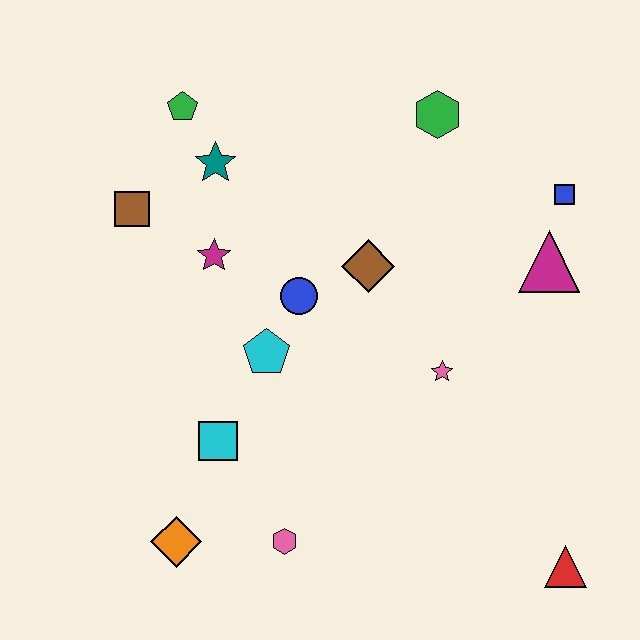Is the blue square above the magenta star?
Yes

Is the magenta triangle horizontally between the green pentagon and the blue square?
Yes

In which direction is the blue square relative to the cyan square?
The blue square is to the right of the cyan square.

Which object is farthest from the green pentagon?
The red triangle is farthest from the green pentagon.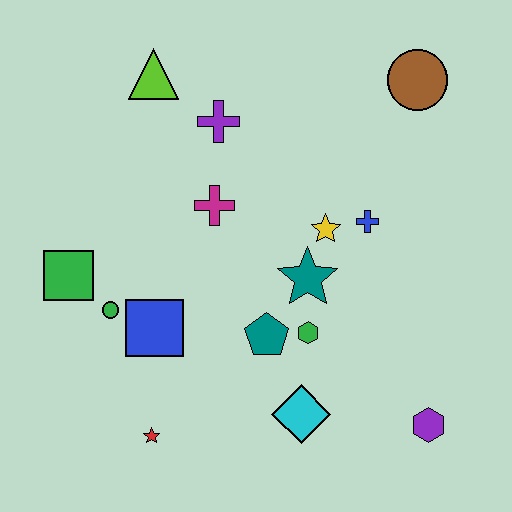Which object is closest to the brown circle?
The blue cross is closest to the brown circle.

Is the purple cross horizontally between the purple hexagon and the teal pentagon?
No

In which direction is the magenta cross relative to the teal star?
The magenta cross is to the left of the teal star.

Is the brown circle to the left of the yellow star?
No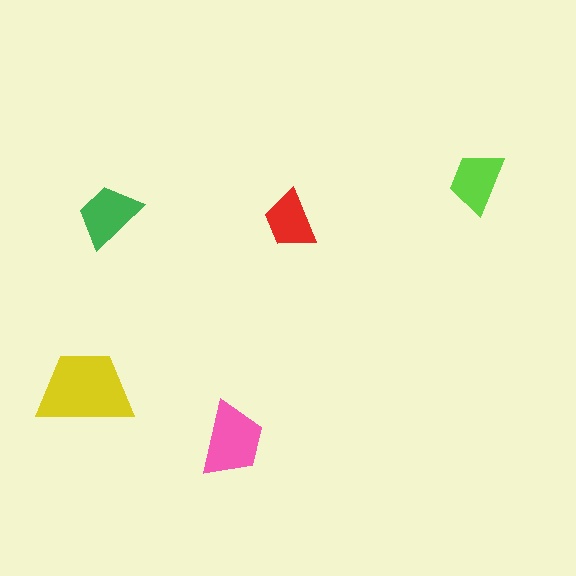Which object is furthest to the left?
The yellow trapezoid is leftmost.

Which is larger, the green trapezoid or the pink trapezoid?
The pink one.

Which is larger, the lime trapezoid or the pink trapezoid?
The pink one.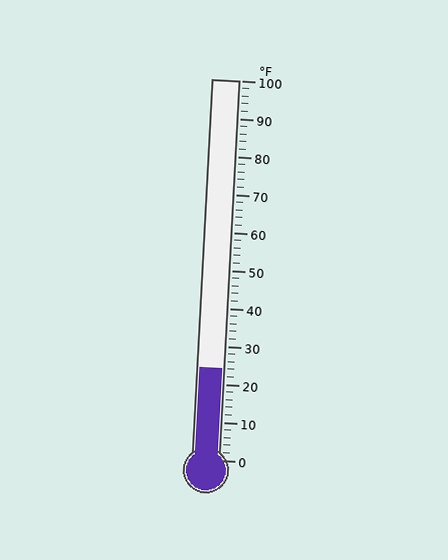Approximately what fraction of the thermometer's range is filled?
The thermometer is filled to approximately 25% of its range.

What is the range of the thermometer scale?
The thermometer scale ranges from 0°F to 100°F.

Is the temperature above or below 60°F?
The temperature is below 60°F.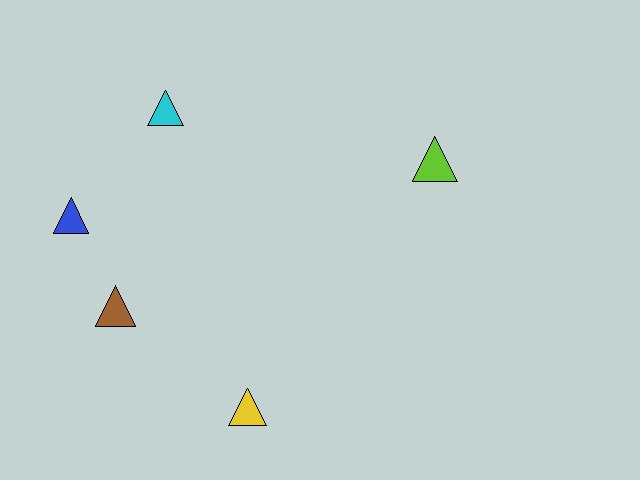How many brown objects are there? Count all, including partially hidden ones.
There is 1 brown object.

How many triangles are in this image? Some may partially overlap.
There are 5 triangles.